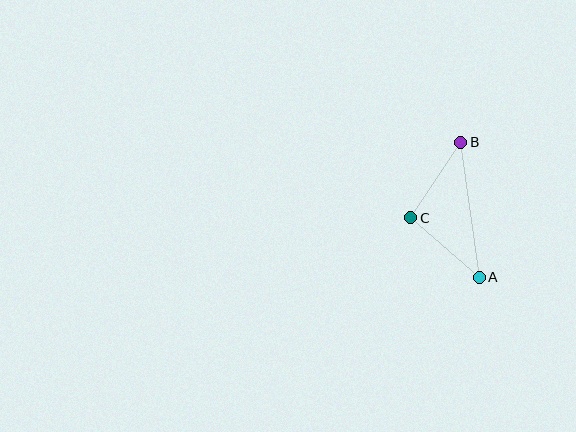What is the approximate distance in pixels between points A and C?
The distance between A and C is approximately 91 pixels.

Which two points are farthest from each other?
Points A and B are farthest from each other.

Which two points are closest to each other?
Points B and C are closest to each other.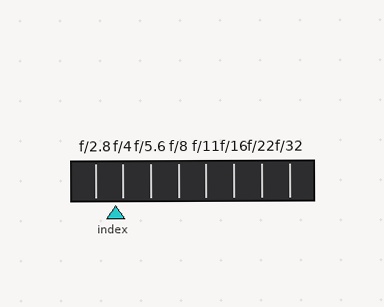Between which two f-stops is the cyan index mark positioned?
The index mark is between f/2.8 and f/4.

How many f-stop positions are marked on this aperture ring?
There are 8 f-stop positions marked.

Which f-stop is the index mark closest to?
The index mark is closest to f/4.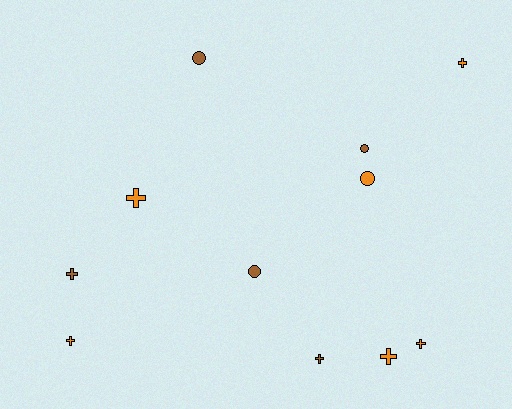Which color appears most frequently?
Orange, with 6 objects.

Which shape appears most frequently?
Cross, with 7 objects.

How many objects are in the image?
There are 11 objects.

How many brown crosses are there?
There are 2 brown crosses.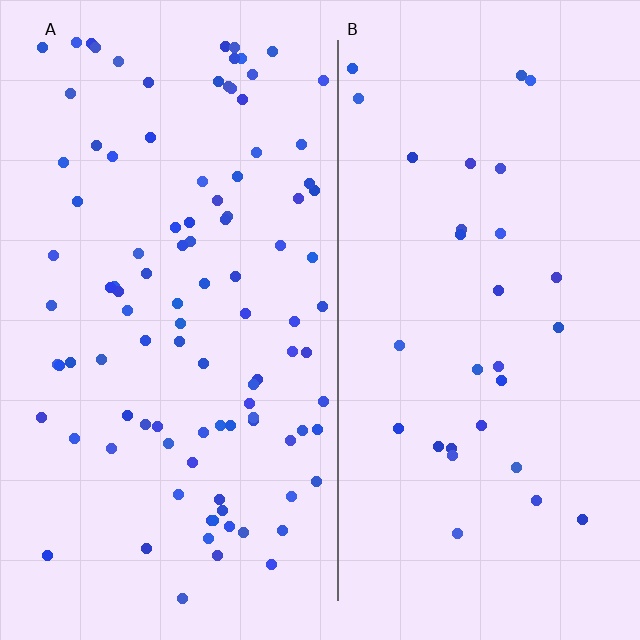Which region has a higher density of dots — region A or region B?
A (the left).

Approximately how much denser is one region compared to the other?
Approximately 3.4× — region A over region B.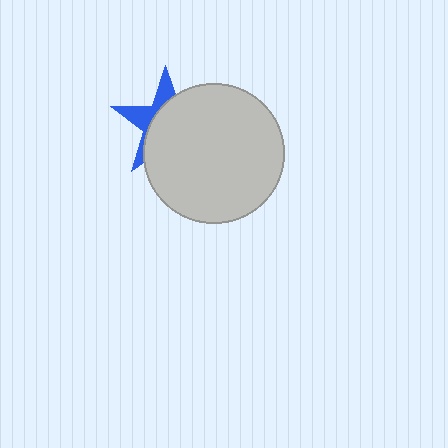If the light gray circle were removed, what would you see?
You would see the complete blue star.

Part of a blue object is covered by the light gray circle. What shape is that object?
It is a star.